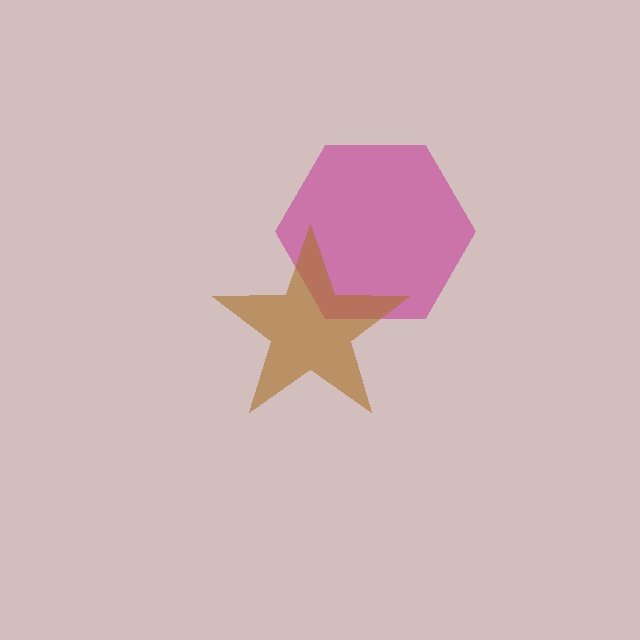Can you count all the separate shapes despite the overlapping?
Yes, there are 2 separate shapes.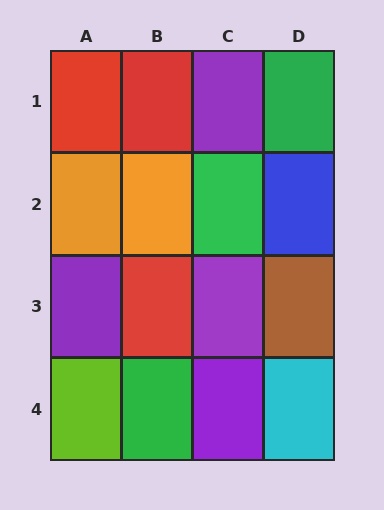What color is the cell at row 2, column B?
Orange.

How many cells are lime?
1 cell is lime.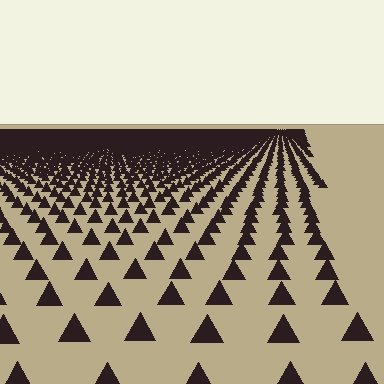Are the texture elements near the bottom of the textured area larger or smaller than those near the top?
Larger. Near the bottom, elements are closer to the viewer and appear at a bigger on-screen size.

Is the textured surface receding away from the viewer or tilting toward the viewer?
The surface is receding away from the viewer. Texture elements get smaller and denser toward the top.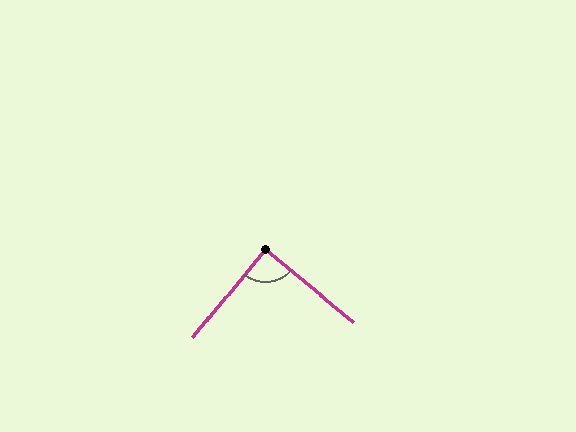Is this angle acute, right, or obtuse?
It is approximately a right angle.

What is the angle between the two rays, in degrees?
Approximately 89 degrees.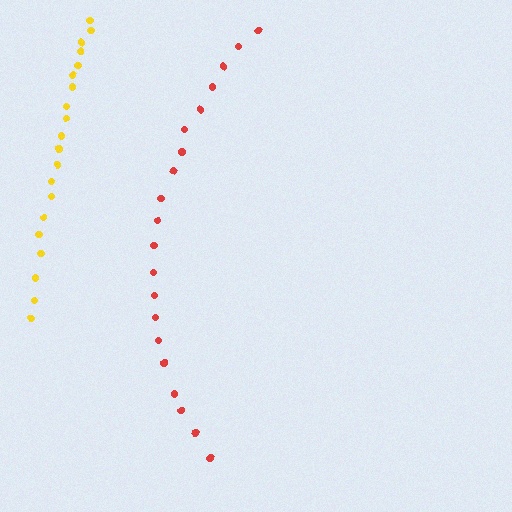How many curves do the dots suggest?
There are 2 distinct paths.